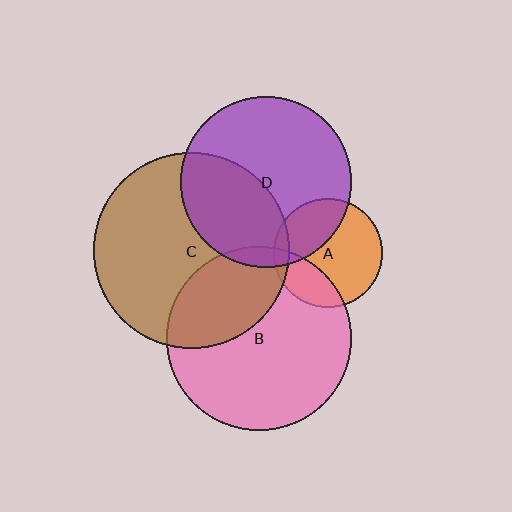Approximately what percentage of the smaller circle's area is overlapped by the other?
Approximately 25%.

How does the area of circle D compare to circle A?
Approximately 2.5 times.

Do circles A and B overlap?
Yes.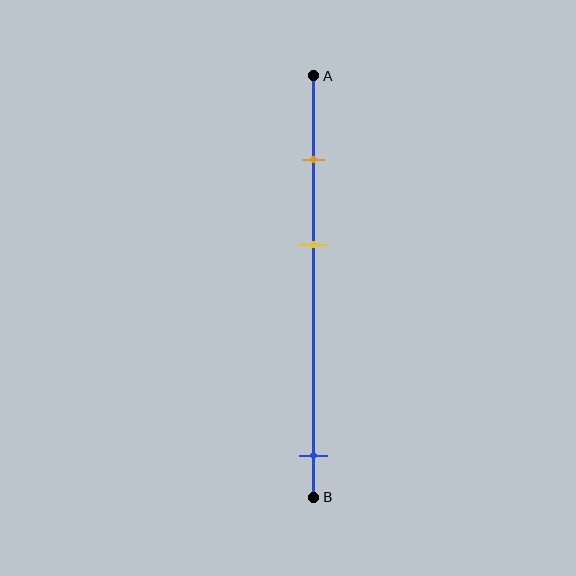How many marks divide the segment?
There are 3 marks dividing the segment.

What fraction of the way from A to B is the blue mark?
The blue mark is approximately 90% (0.9) of the way from A to B.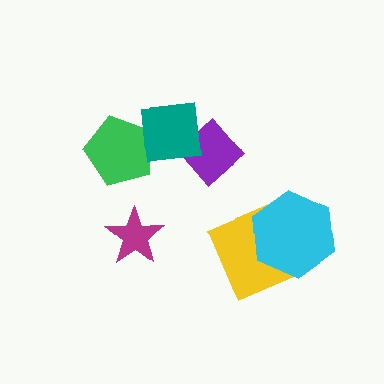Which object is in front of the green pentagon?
The teal square is in front of the green pentagon.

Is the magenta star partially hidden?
No, no other shape covers it.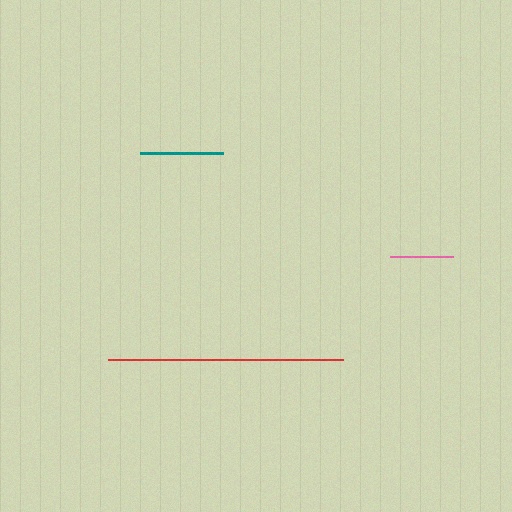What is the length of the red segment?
The red segment is approximately 236 pixels long.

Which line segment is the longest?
The red line is the longest at approximately 236 pixels.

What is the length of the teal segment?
The teal segment is approximately 83 pixels long.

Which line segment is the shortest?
The pink line is the shortest at approximately 63 pixels.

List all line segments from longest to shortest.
From longest to shortest: red, teal, pink.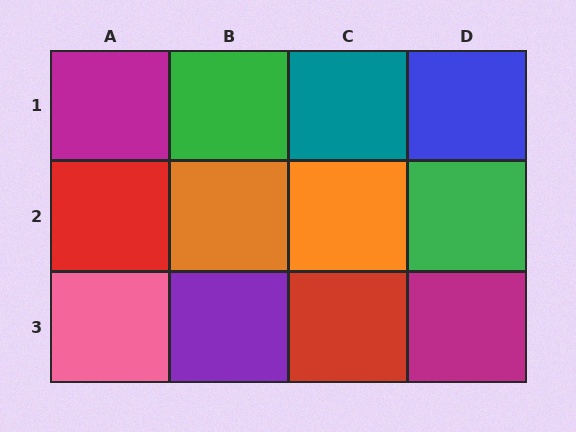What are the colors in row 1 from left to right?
Magenta, green, teal, blue.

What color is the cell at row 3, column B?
Purple.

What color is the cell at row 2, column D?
Green.